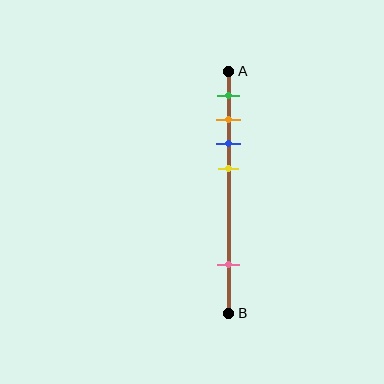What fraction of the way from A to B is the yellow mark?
The yellow mark is approximately 40% (0.4) of the way from A to B.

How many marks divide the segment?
There are 5 marks dividing the segment.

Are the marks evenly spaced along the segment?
No, the marks are not evenly spaced.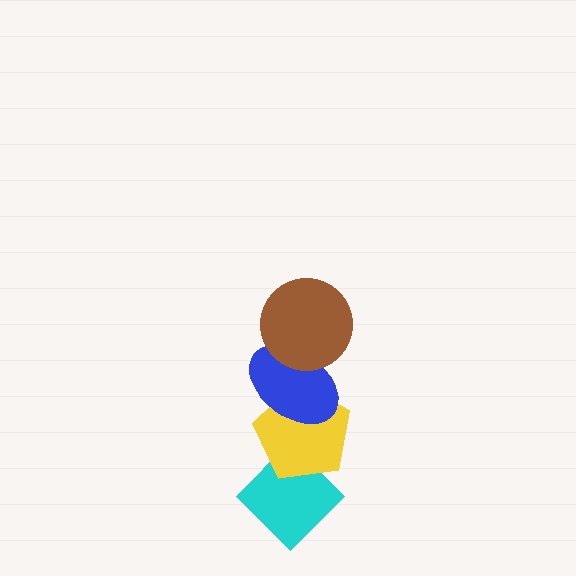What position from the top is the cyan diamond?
The cyan diamond is 4th from the top.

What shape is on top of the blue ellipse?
The brown circle is on top of the blue ellipse.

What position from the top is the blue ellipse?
The blue ellipse is 2nd from the top.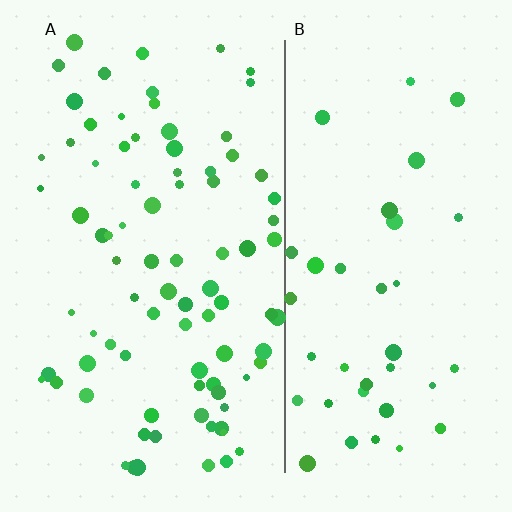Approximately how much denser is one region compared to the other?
Approximately 2.2× — region A over region B.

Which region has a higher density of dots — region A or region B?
A (the left).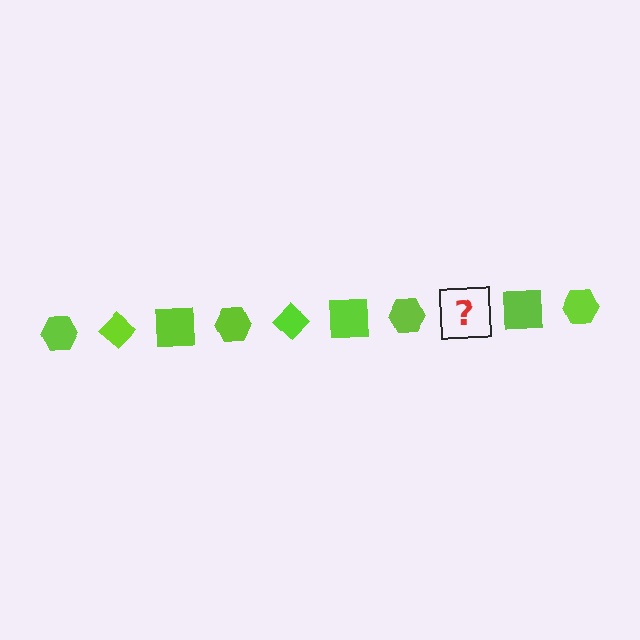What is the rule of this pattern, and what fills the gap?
The rule is that the pattern cycles through hexagon, diamond, square shapes in lime. The gap should be filled with a lime diamond.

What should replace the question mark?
The question mark should be replaced with a lime diamond.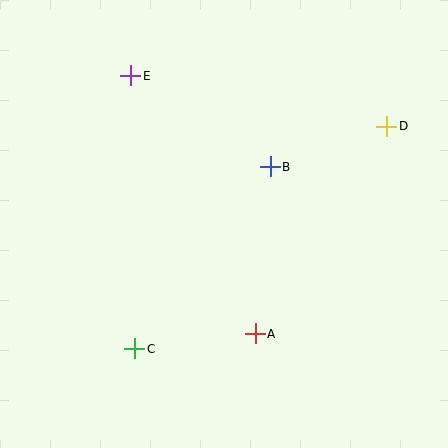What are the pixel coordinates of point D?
Point D is at (387, 126).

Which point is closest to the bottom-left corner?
Point C is closest to the bottom-left corner.